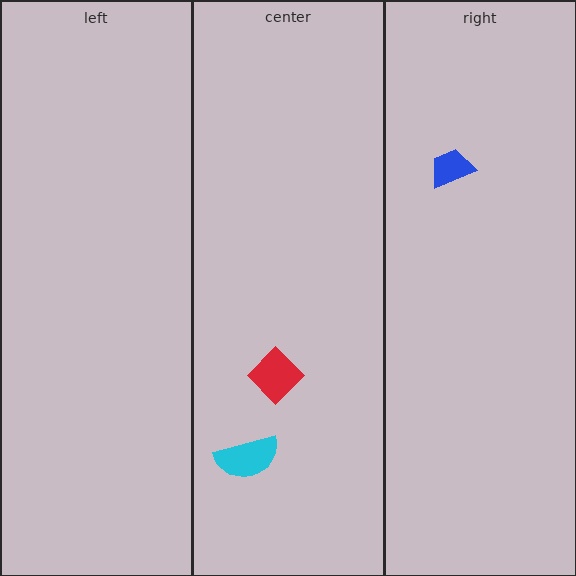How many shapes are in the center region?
2.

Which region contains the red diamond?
The center region.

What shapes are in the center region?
The red diamond, the cyan semicircle.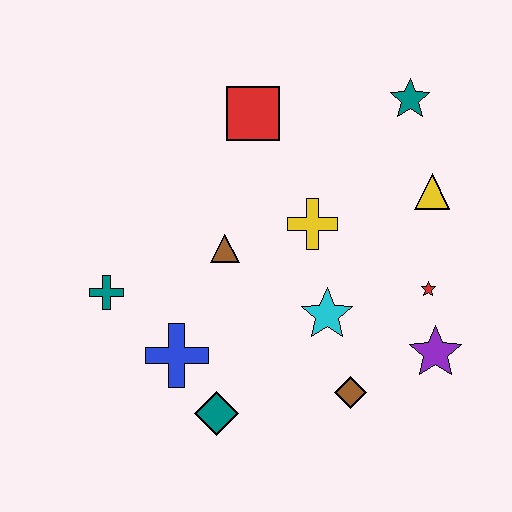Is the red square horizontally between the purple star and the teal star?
No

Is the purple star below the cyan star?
Yes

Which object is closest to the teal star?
The yellow triangle is closest to the teal star.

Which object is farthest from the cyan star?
The teal star is farthest from the cyan star.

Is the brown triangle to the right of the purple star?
No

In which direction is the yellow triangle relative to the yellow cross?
The yellow triangle is to the right of the yellow cross.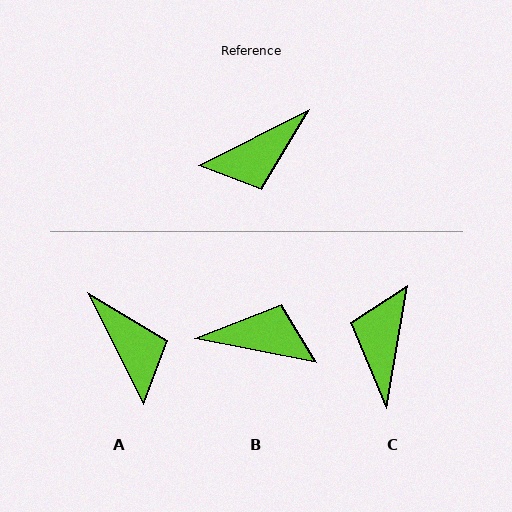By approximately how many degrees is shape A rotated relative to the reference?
Approximately 90 degrees counter-clockwise.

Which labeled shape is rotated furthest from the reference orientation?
B, about 142 degrees away.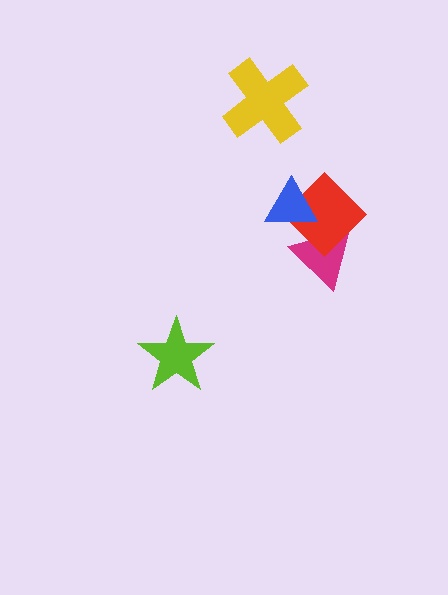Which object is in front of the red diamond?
The blue triangle is in front of the red diamond.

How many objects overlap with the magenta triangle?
2 objects overlap with the magenta triangle.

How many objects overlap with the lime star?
0 objects overlap with the lime star.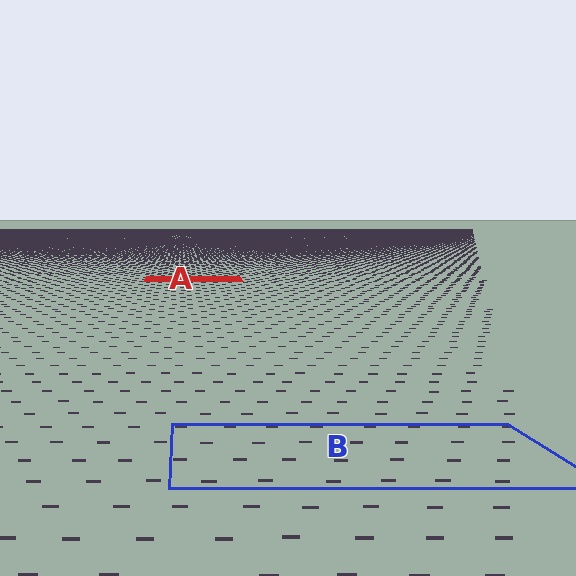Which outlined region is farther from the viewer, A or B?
Region A is farther from the viewer — the texture elements inside it appear smaller and more densely packed.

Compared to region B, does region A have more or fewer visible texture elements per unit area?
Region A has more texture elements per unit area — they are packed more densely because it is farther away.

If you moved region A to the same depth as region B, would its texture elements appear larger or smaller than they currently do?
They would appear larger. At a closer depth, the same texture elements are projected at a bigger on-screen size.